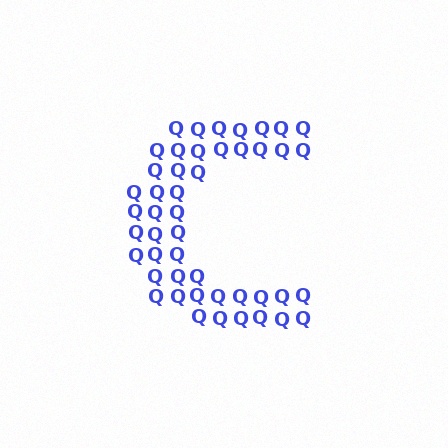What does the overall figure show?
The overall figure shows the letter C.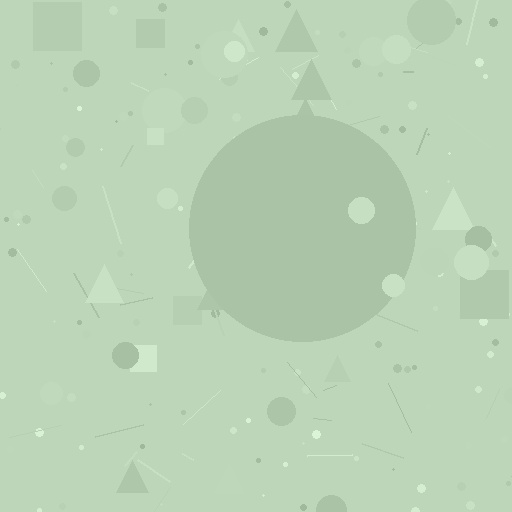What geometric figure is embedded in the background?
A circle is embedded in the background.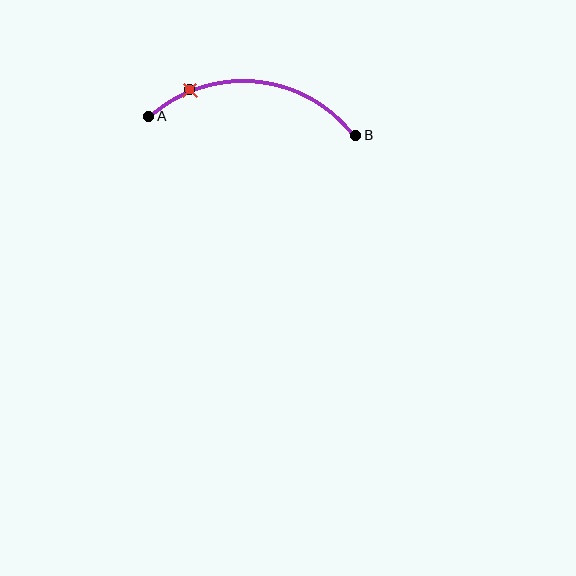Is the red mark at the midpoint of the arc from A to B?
No. The red mark lies on the arc but is closer to endpoint A. The arc midpoint would be at the point on the curve equidistant along the arc from both A and B.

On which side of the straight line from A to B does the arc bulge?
The arc bulges above the straight line connecting A and B.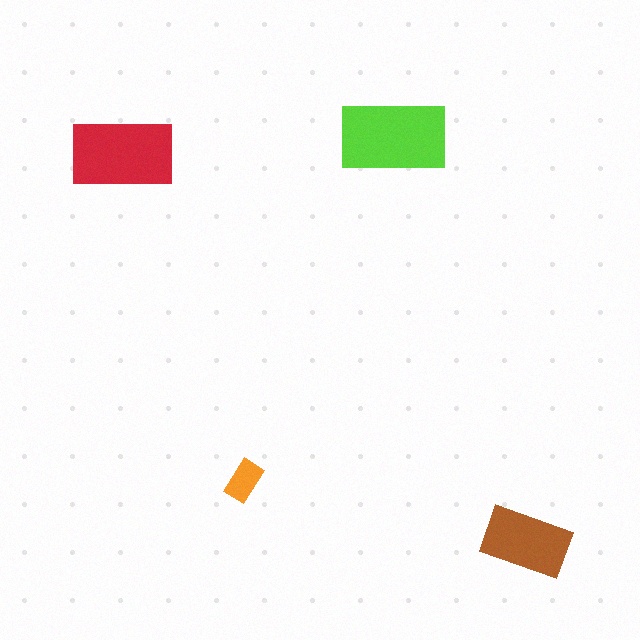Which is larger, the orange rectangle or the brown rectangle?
The brown one.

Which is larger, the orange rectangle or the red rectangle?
The red one.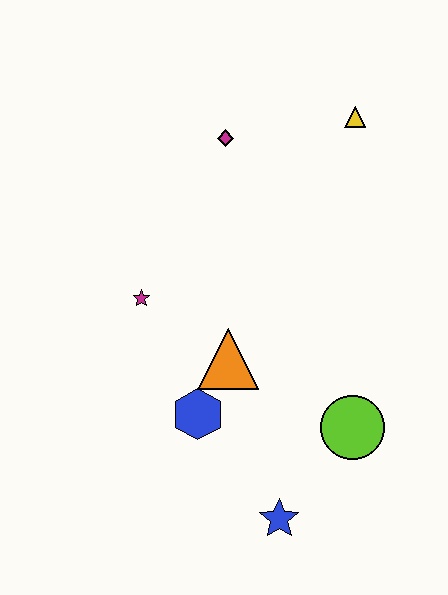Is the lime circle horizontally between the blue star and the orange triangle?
No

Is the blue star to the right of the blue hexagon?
Yes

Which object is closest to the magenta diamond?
The yellow triangle is closest to the magenta diamond.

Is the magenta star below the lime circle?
No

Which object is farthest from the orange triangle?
The yellow triangle is farthest from the orange triangle.